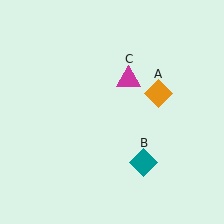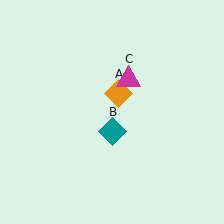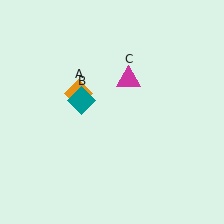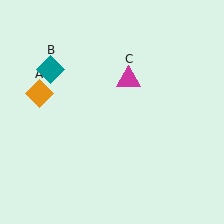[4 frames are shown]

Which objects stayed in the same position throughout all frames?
Magenta triangle (object C) remained stationary.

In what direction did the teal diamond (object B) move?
The teal diamond (object B) moved up and to the left.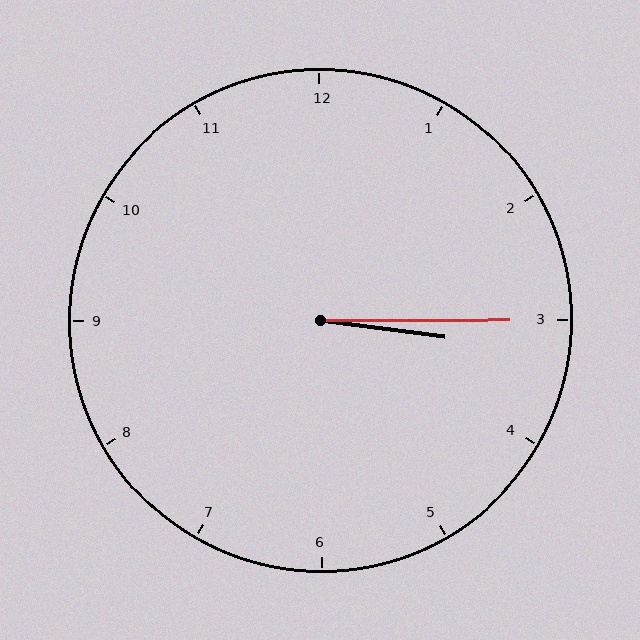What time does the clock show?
3:15.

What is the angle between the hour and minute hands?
Approximately 8 degrees.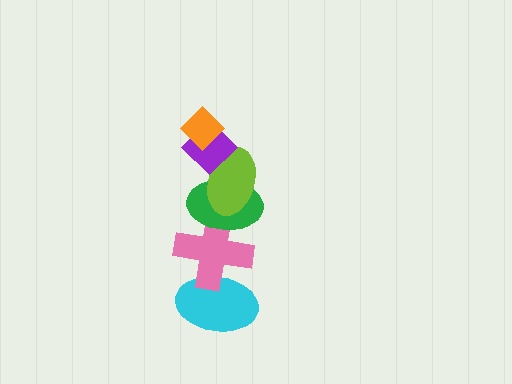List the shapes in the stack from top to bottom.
From top to bottom: the orange diamond, the purple diamond, the lime ellipse, the green ellipse, the pink cross, the cyan ellipse.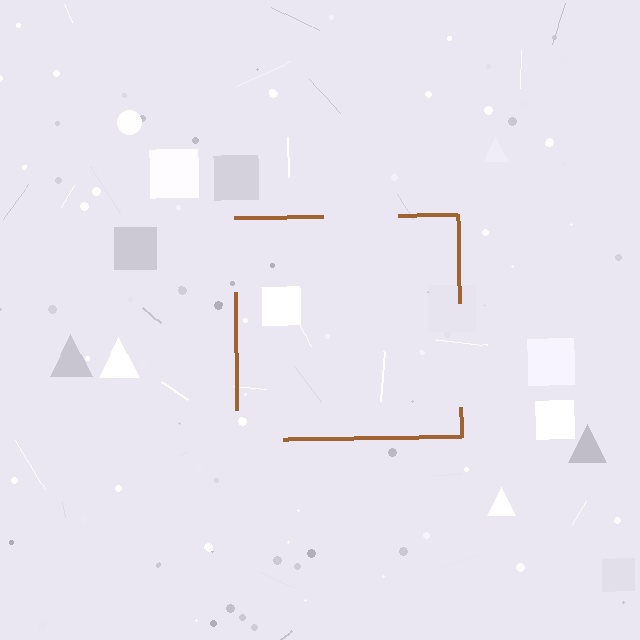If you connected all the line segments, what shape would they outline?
They would outline a square.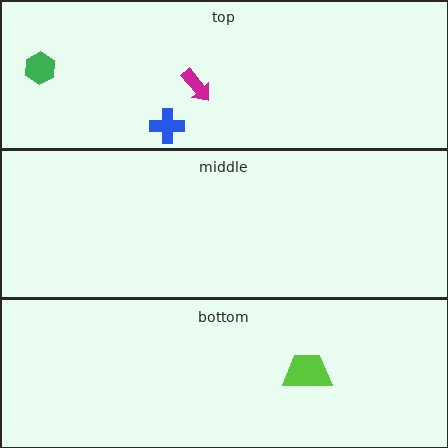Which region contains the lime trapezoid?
The bottom region.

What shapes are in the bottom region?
The lime trapezoid.